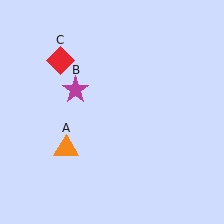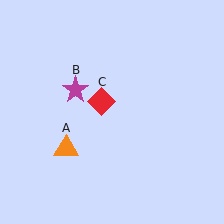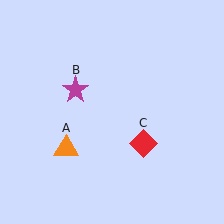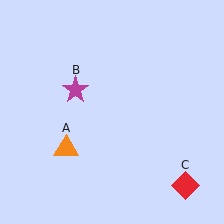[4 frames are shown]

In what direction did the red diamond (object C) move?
The red diamond (object C) moved down and to the right.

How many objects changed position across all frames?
1 object changed position: red diamond (object C).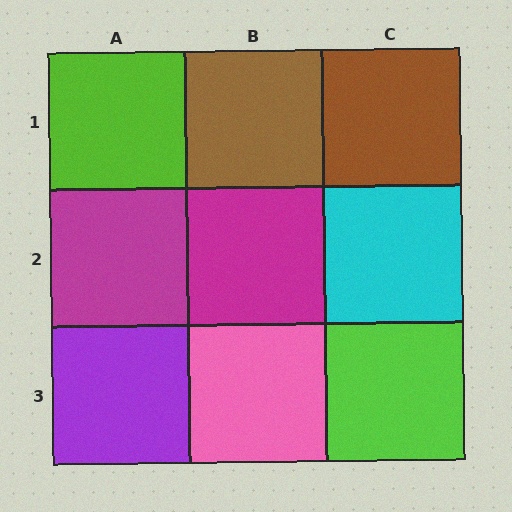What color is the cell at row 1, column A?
Lime.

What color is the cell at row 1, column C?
Brown.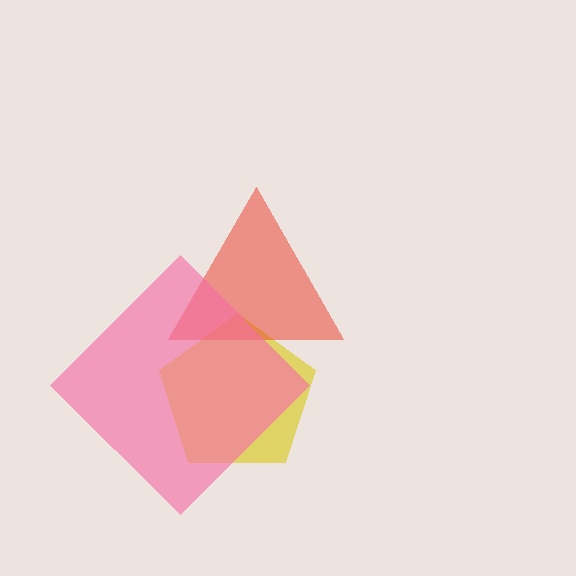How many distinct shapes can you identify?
There are 3 distinct shapes: a yellow pentagon, a red triangle, a pink diamond.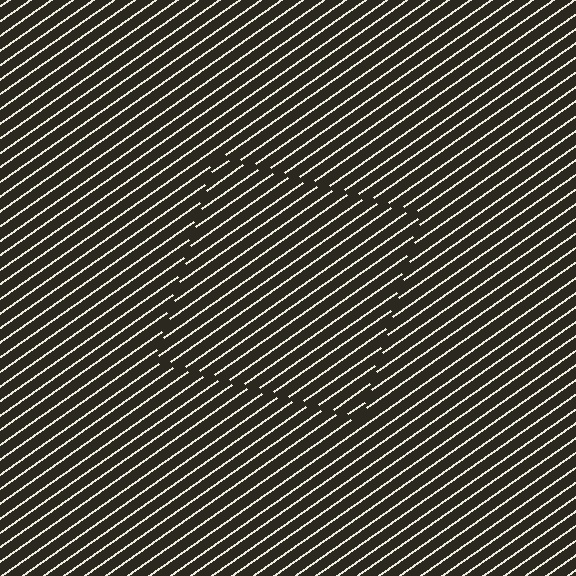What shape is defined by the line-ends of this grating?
An illusory square. The interior of the shape contains the same grating, shifted by half a period — the contour is defined by the phase discontinuity where line-ends from the inner and outer gratings abut.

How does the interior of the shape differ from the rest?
The interior of the shape contains the same grating, shifted by half a period — the contour is defined by the phase discontinuity where line-ends from the inner and outer gratings abut.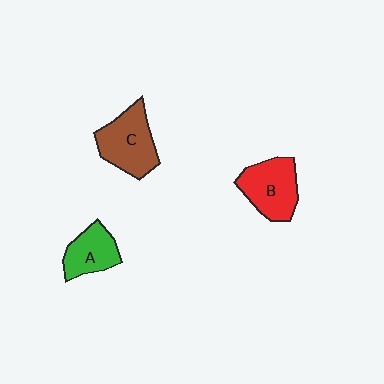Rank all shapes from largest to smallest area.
From largest to smallest: C (brown), B (red), A (green).